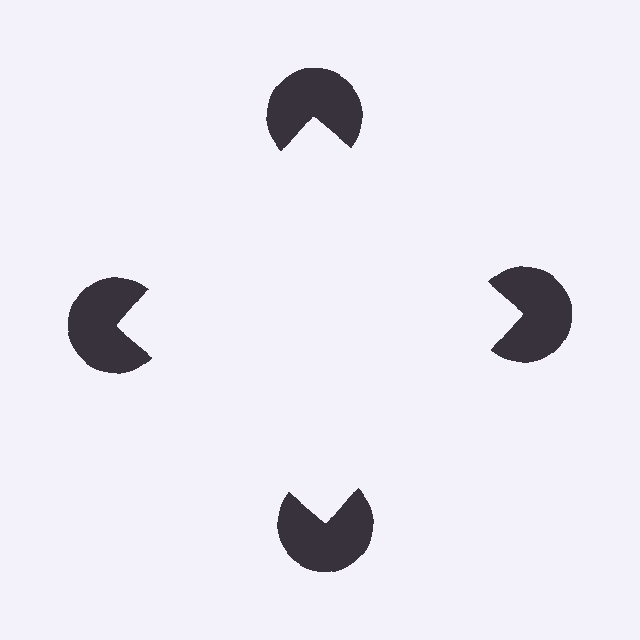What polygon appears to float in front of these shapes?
An illusory square — its edges are inferred from the aligned wedge cuts in the pac-man discs, not physically drawn.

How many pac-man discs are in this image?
There are 4 — one at each vertex of the illusory square.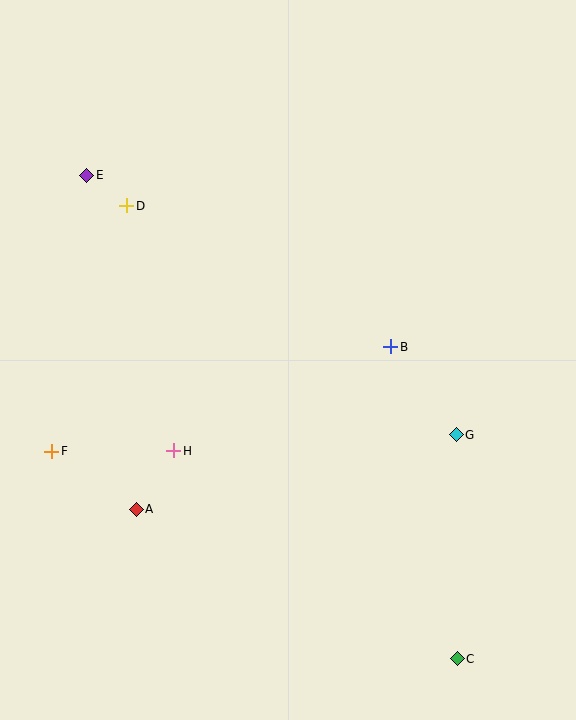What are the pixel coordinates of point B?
Point B is at (391, 347).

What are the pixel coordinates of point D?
Point D is at (127, 206).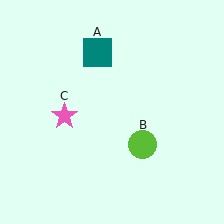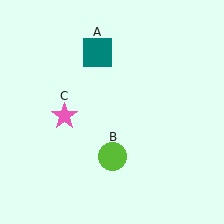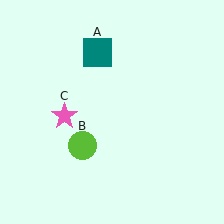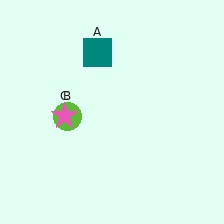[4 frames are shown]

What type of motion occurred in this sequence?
The lime circle (object B) rotated clockwise around the center of the scene.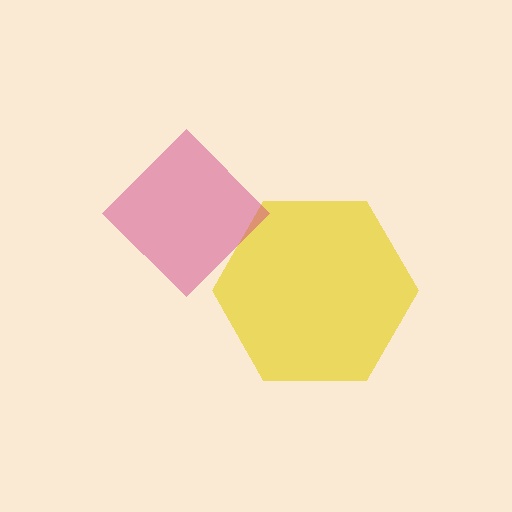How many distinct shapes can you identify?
There are 2 distinct shapes: a yellow hexagon, a magenta diamond.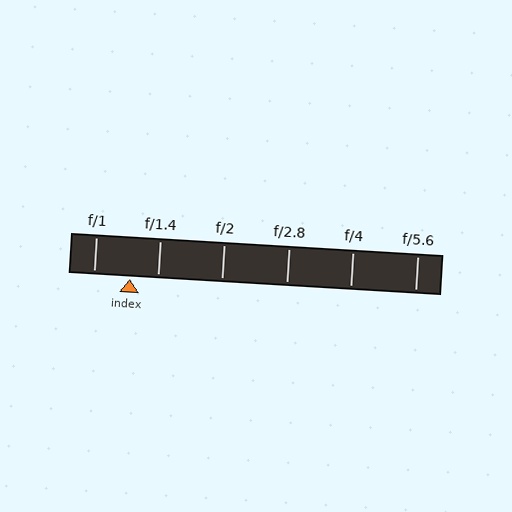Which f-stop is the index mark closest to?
The index mark is closest to f/1.4.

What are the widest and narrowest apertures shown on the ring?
The widest aperture shown is f/1 and the narrowest is f/5.6.